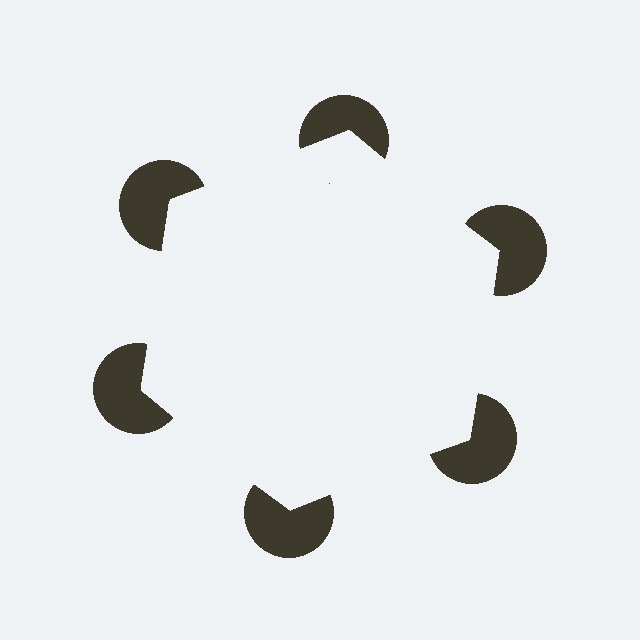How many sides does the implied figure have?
6 sides.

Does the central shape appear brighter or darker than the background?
It typically appears slightly brighter than the background, even though no actual brightness change is drawn.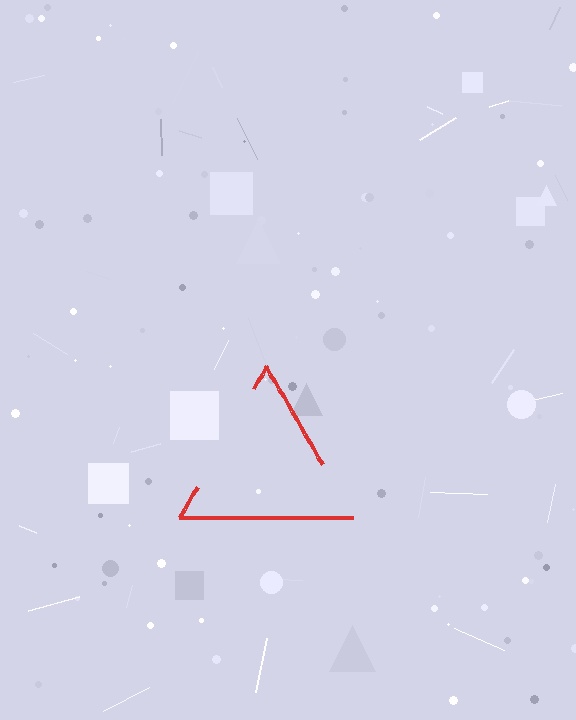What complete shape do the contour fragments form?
The contour fragments form a triangle.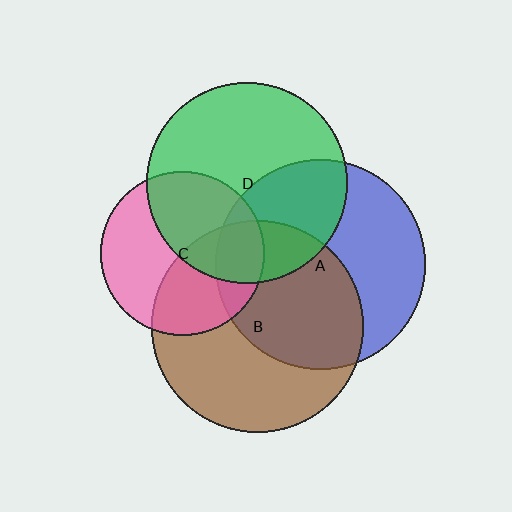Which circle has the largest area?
Circle B (brown).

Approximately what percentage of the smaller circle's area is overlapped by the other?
Approximately 45%.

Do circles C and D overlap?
Yes.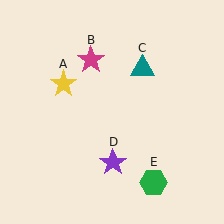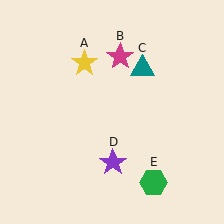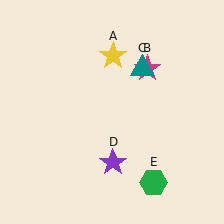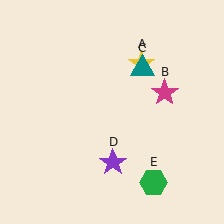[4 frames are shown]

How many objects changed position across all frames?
2 objects changed position: yellow star (object A), magenta star (object B).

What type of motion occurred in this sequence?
The yellow star (object A), magenta star (object B) rotated clockwise around the center of the scene.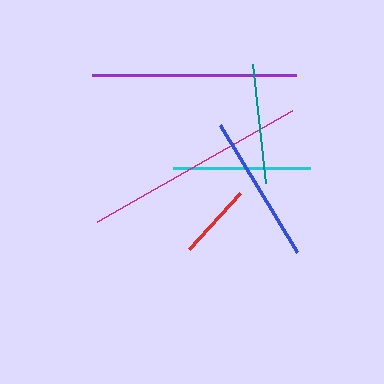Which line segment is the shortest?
The red line is the shortest at approximately 75 pixels.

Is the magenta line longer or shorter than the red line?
The magenta line is longer than the red line.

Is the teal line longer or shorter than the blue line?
The blue line is longer than the teal line.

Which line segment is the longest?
The magenta line is the longest at approximately 225 pixels.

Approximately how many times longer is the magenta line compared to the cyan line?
The magenta line is approximately 1.6 times the length of the cyan line.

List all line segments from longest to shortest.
From longest to shortest: magenta, purple, blue, cyan, teal, red.